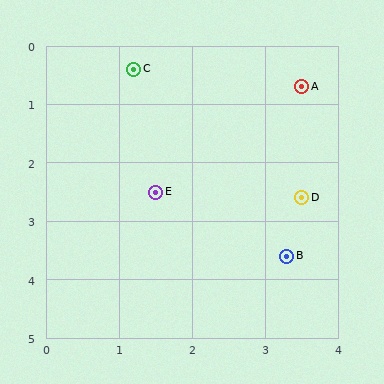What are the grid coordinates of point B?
Point B is at approximately (3.3, 3.6).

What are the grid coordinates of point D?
Point D is at approximately (3.5, 2.6).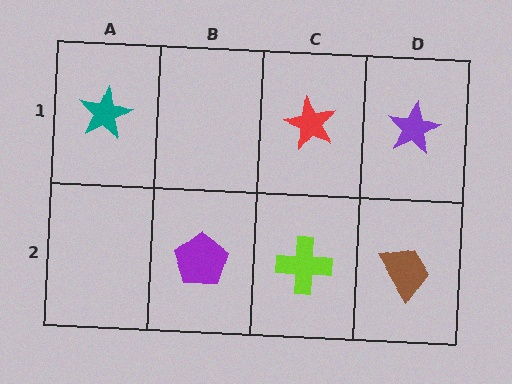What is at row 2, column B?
A purple pentagon.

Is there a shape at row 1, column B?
No, that cell is empty.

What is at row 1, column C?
A red star.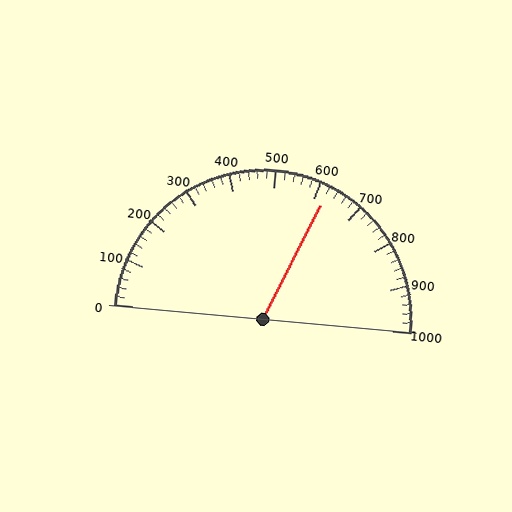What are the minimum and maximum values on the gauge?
The gauge ranges from 0 to 1000.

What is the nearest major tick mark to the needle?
The nearest major tick mark is 600.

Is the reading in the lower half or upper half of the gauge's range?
The reading is in the upper half of the range (0 to 1000).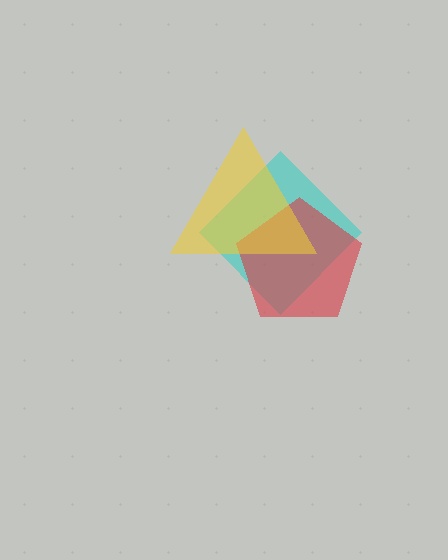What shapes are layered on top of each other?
The layered shapes are: a cyan diamond, a red pentagon, a yellow triangle.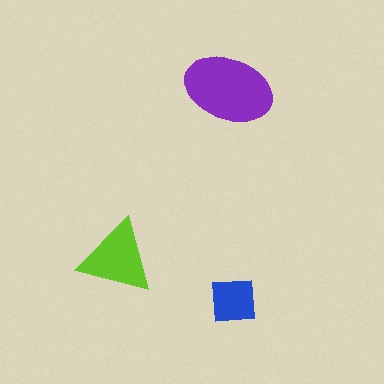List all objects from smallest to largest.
The blue square, the lime triangle, the purple ellipse.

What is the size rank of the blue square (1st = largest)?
3rd.